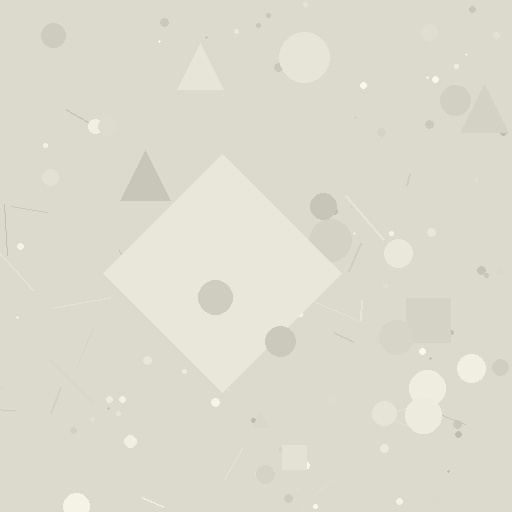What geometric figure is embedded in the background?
A diamond is embedded in the background.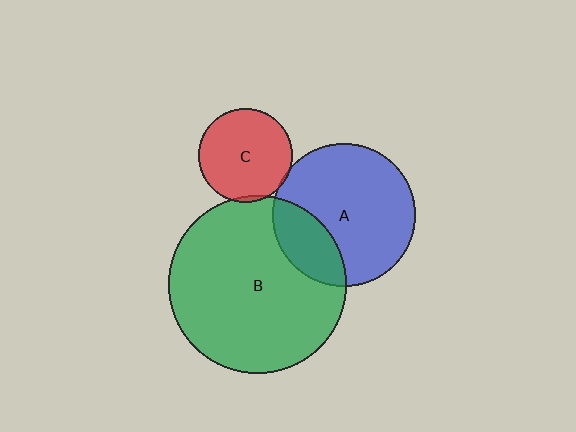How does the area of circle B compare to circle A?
Approximately 1.6 times.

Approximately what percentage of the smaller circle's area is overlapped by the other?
Approximately 25%.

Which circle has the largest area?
Circle B (green).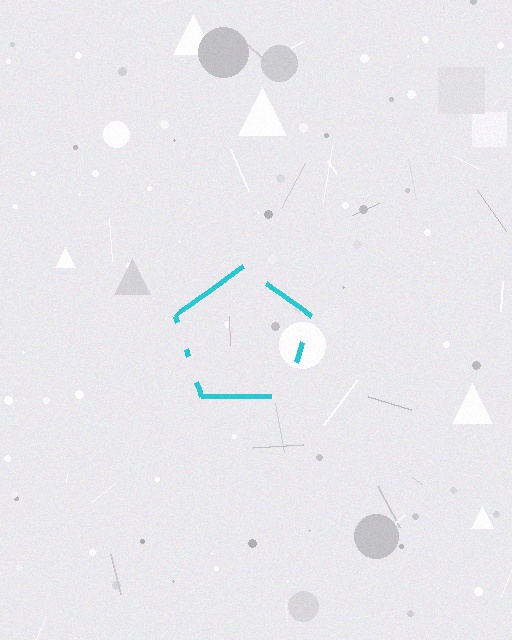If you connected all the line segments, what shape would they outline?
They would outline a pentagon.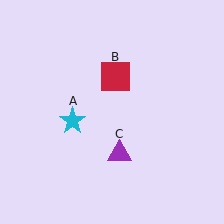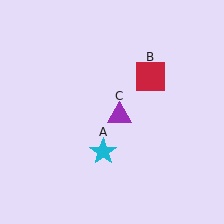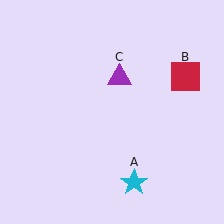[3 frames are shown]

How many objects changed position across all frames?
3 objects changed position: cyan star (object A), red square (object B), purple triangle (object C).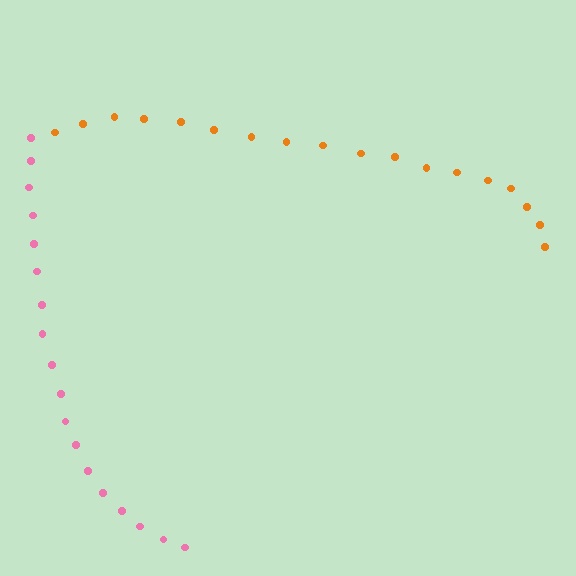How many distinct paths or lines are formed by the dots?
There are 2 distinct paths.